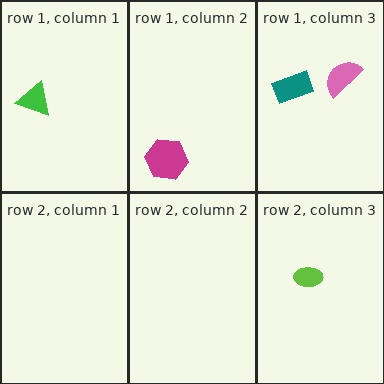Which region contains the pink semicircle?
The row 1, column 3 region.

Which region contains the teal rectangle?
The row 1, column 3 region.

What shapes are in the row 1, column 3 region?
The pink semicircle, the teal rectangle.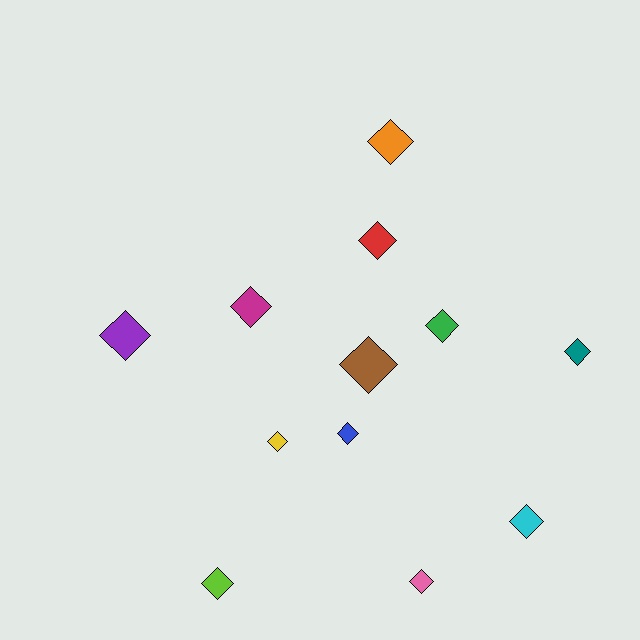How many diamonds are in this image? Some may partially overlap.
There are 12 diamonds.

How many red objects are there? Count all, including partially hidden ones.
There is 1 red object.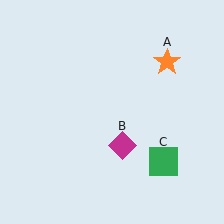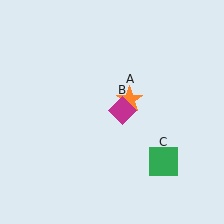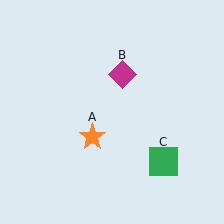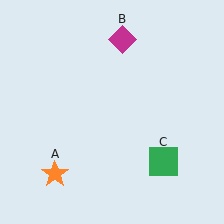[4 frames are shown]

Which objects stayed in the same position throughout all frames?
Green square (object C) remained stationary.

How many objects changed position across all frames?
2 objects changed position: orange star (object A), magenta diamond (object B).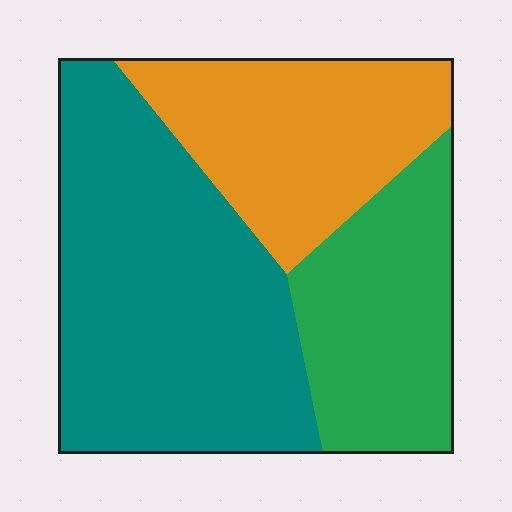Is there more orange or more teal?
Teal.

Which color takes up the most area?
Teal, at roughly 50%.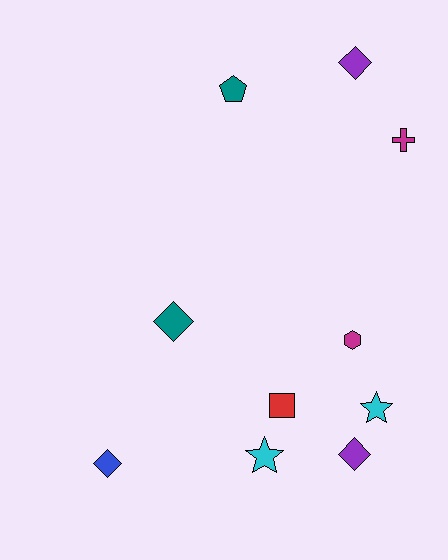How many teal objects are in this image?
There are 2 teal objects.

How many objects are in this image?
There are 10 objects.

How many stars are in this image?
There are 2 stars.